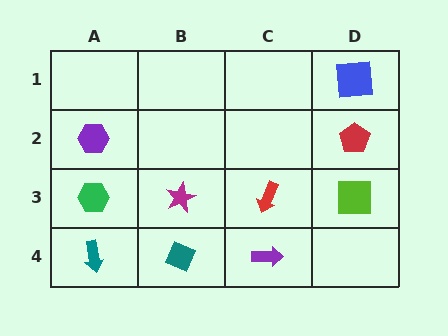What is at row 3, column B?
A magenta star.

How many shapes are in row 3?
4 shapes.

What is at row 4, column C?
A purple arrow.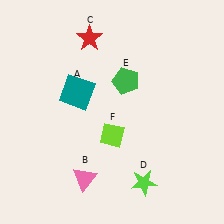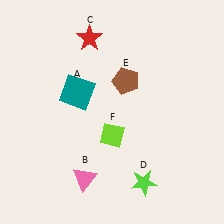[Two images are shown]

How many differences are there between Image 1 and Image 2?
There is 1 difference between the two images.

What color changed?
The pentagon (E) changed from green in Image 1 to brown in Image 2.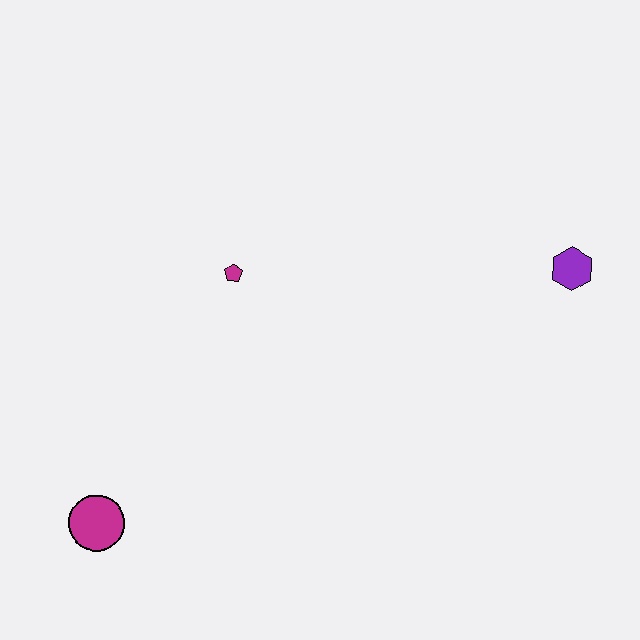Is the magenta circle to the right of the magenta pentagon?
No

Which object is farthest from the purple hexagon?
The magenta circle is farthest from the purple hexagon.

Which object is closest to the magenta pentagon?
The magenta circle is closest to the magenta pentagon.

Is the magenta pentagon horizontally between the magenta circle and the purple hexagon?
Yes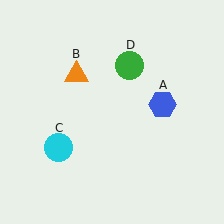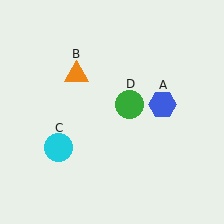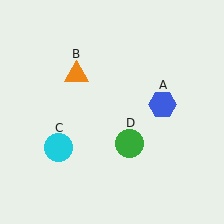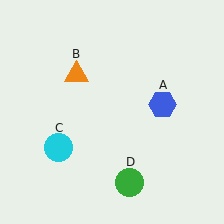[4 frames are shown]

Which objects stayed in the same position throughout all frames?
Blue hexagon (object A) and orange triangle (object B) and cyan circle (object C) remained stationary.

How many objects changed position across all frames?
1 object changed position: green circle (object D).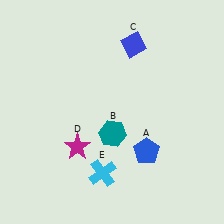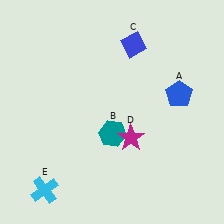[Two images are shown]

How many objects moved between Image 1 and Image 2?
3 objects moved between the two images.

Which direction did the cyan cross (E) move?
The cyan cross (E) moved left.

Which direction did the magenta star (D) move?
The magenta star (D) moved right.